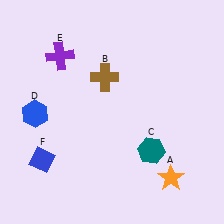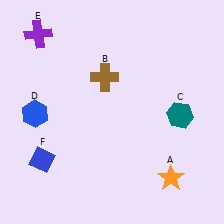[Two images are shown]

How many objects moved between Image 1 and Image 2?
2 objects moved between the two images.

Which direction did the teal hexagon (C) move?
The teal hexagon (C) moved up.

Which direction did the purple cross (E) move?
The purple cross (E) moved up.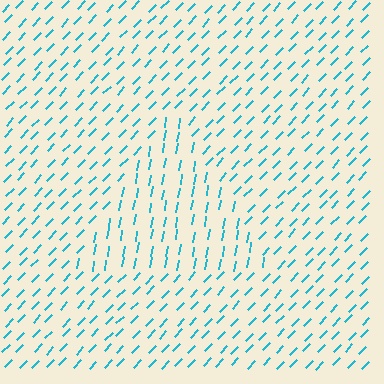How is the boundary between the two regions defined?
The boundary is defined purely by a change in line orientation (approximately 34 degrees difference). All lines are the same color and thickness.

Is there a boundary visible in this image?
Yes, there is a texture boundary formed by a change in line orientation.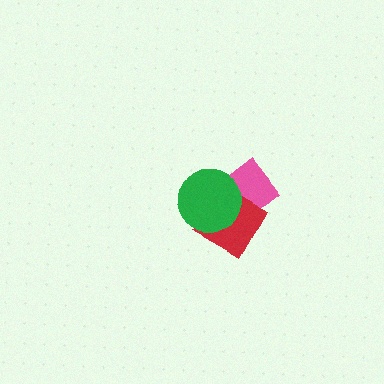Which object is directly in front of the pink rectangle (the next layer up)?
The red diamond is directly in front of the pink rectangle.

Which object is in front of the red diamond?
The green circle is in front of the red diamond.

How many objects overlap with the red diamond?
2 objects overlap with the red diamond.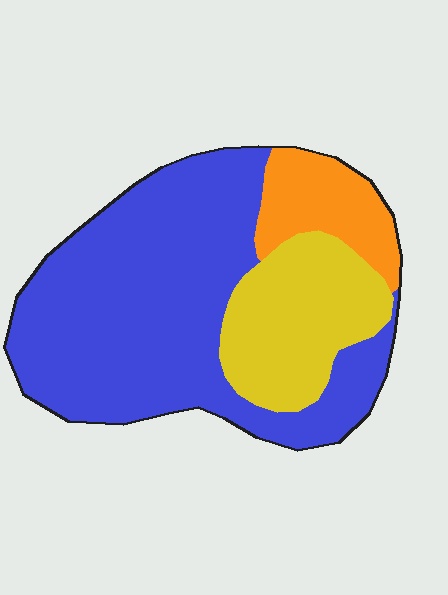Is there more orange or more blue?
Blue.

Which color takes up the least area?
Orange, at roughly 15%.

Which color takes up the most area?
Blue, at roughly 65%.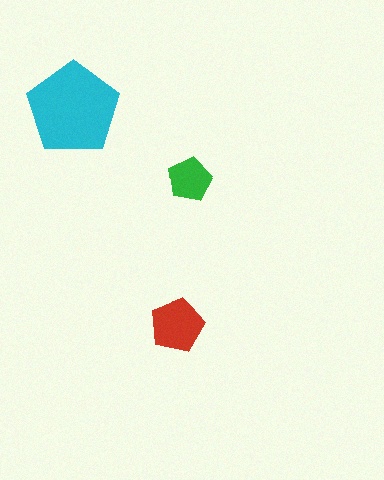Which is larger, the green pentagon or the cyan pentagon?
The cyan one.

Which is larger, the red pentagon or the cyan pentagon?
The cyan one.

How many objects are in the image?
There are 3 objects in the image.